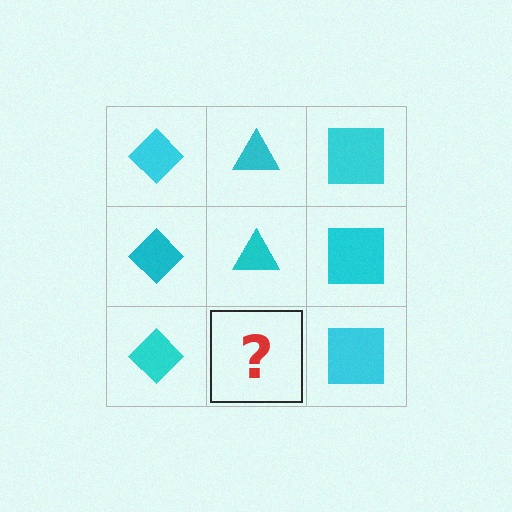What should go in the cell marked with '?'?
The missing cell should contain a cyan triangle.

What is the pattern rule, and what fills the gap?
The rule is that each column has a consistent shape. The gap should be filled with a cyan triangle.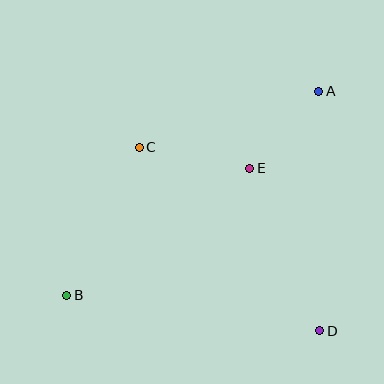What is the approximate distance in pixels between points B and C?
The distance between B and C is approximately 165 pixels.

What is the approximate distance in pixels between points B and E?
The distance between B and E is approximately 223 pixels.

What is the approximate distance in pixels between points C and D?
The distance between C and D is approximately 257 pixels.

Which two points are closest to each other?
Points A and E are closest to each other.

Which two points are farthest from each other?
Points A and B are farthest from each other.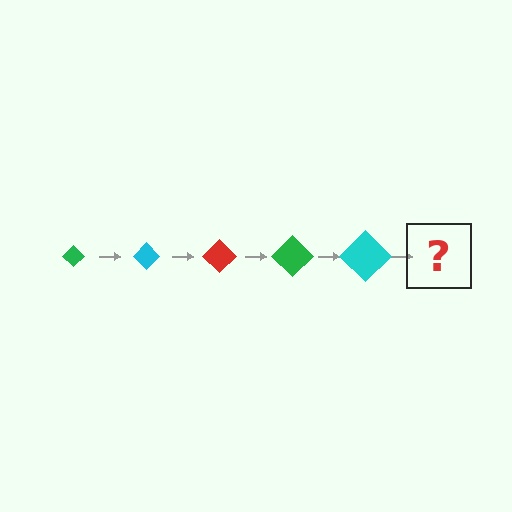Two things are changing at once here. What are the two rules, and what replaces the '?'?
The two rules are that the diamond grows larger each step and the color cycles through green, cyan, and red. The '?' should be a red diamond, larger than the previous one.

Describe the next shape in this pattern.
It should be a red diamond, larger than the previous one.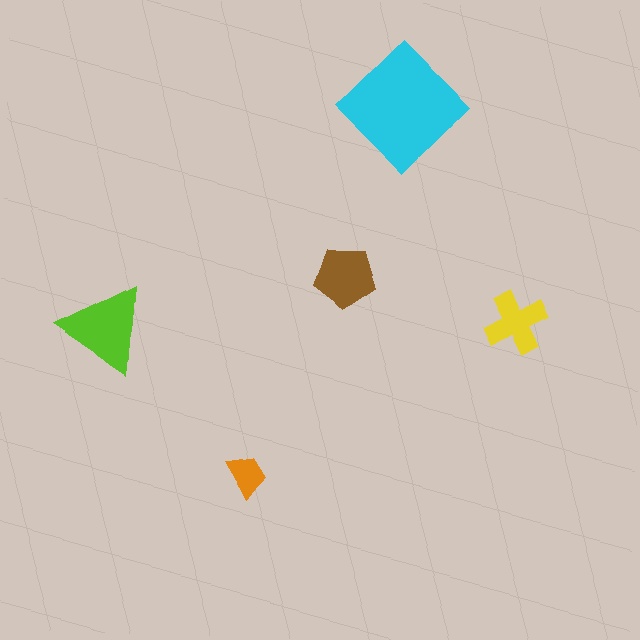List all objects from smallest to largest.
The orange trapezoid, the yellow cross, the brown pentagon, the lime triangle, the cyan diamond.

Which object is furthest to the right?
The yellow cross is rightmost.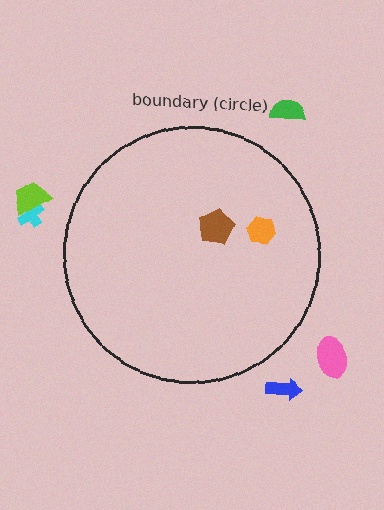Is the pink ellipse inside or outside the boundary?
Outside.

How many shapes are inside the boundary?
2 inside, 5 outside.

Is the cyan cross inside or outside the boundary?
Outside.